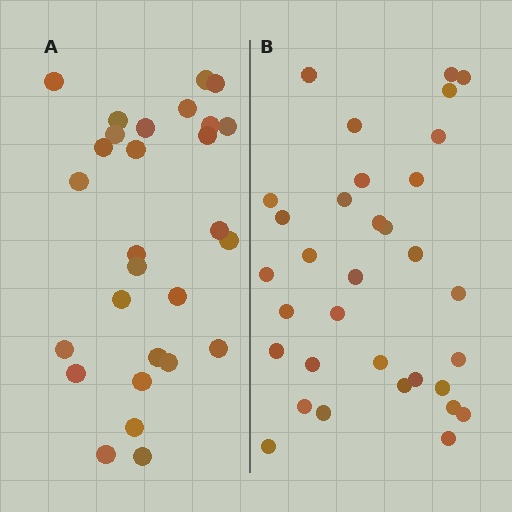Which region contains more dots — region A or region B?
Region B (the right region) has more dots.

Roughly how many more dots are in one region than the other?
Region B has about 5 more dots than region A.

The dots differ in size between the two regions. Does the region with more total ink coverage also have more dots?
No. Region A has more total ink coverage because its dots are larger, but region B actually contains more individual dots. Total area can be misleading — the number of items is what matters here.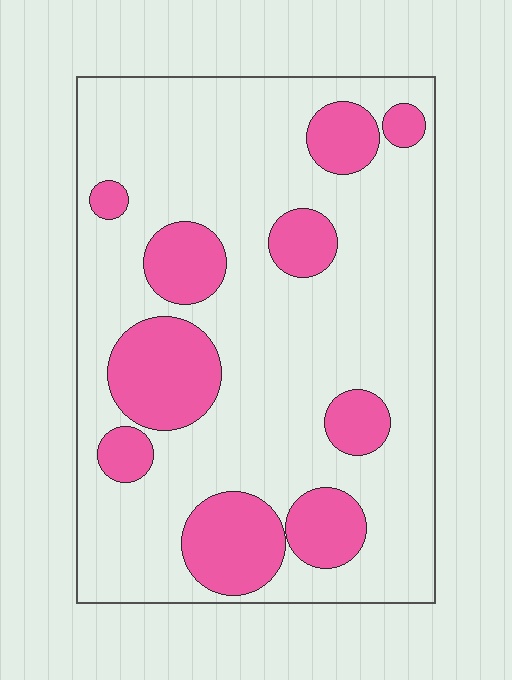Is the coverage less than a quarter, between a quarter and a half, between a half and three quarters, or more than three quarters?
Less than a quarter.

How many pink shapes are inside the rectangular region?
10.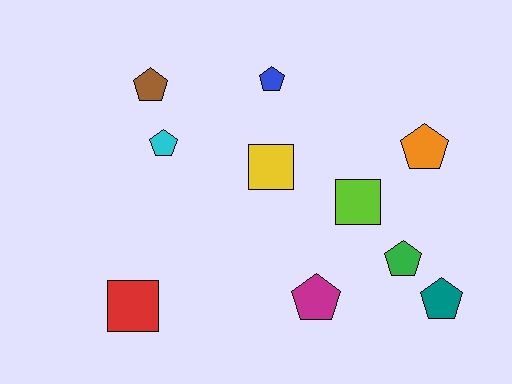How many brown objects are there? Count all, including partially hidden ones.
There is 1 brown object.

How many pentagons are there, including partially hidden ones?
There are 7 pentagons.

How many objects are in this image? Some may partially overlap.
There are 10 objects.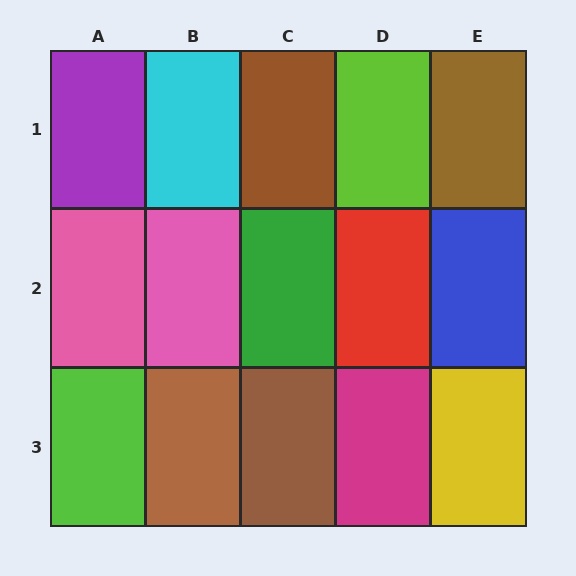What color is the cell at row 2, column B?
Pink.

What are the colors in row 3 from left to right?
Lime, brown, brown, magenta, yellow.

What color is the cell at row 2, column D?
Red.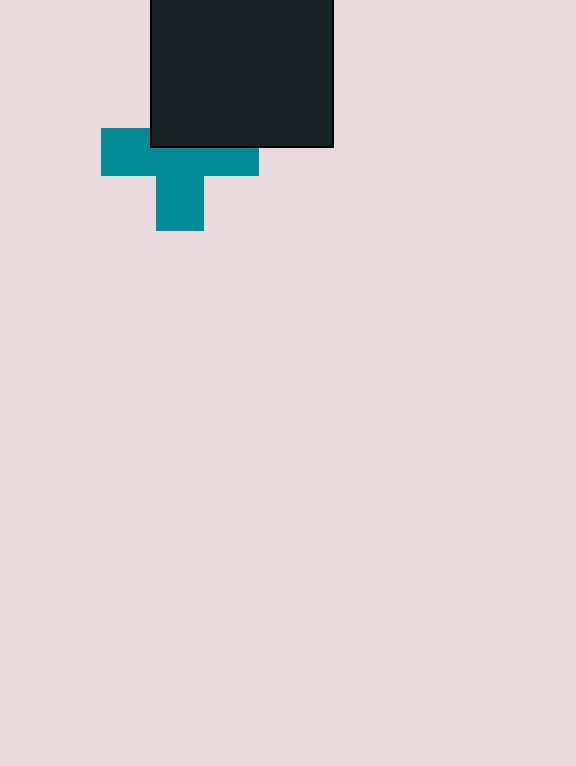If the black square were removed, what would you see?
You would see the complete teal cross.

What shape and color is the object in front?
The object in front is a black square.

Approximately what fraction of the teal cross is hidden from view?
Roughly 37% of the teal cross is hidden behind the black square.